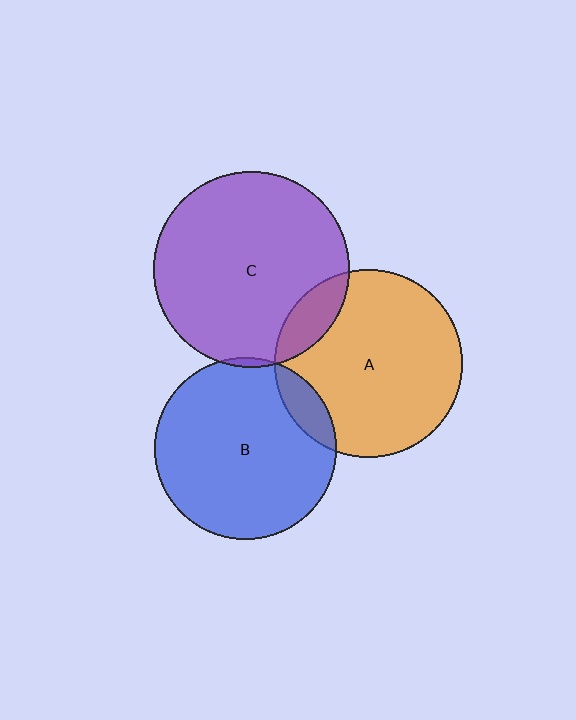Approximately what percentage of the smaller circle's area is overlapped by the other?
Approximately 10%.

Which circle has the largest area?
Circle C (purple).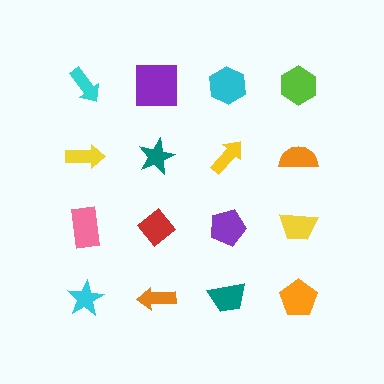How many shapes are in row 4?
4 shapes.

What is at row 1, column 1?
A cyan arrow.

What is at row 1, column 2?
A purple square.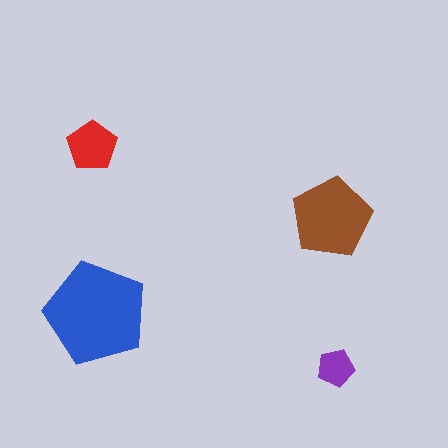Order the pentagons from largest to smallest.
the blue one, the brown one, the red one, the purple one.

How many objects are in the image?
There are 4 objects in the image.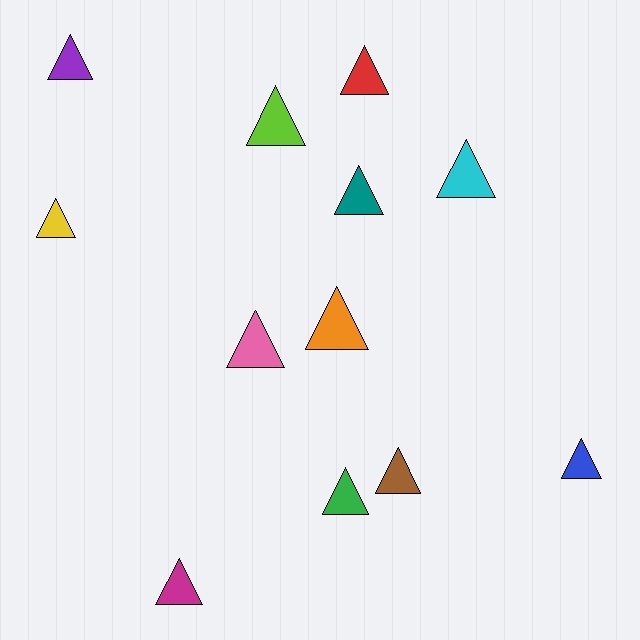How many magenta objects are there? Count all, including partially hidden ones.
There is 1 magenta object.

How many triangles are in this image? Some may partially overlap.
There are 12 triangles.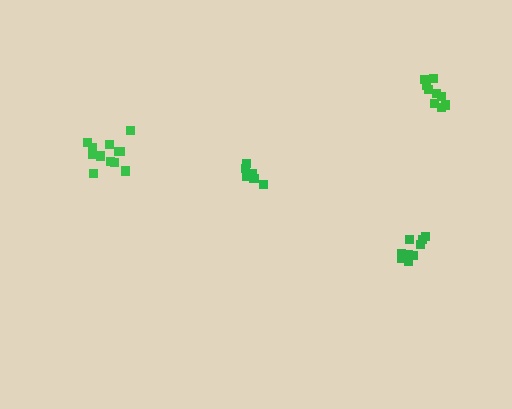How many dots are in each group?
Group 1: 10 dots, Group 2: 9 dots, Group 3: 12 dots, Group 4: 7 dots (38 total).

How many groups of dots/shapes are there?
There are 4 groups.